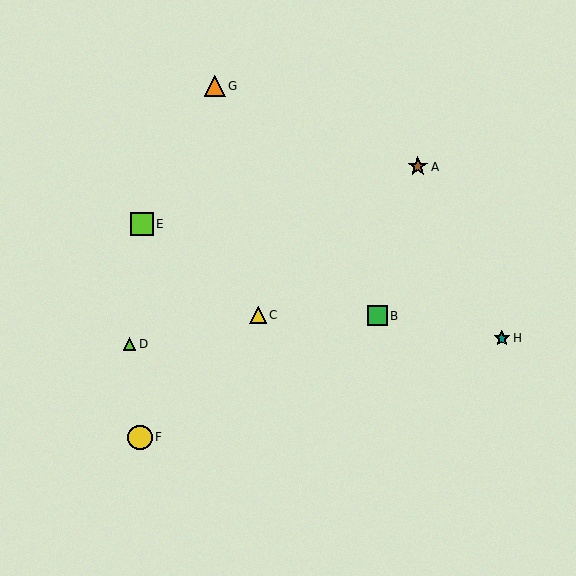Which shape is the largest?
The yellow circle (labeled F) is the largest.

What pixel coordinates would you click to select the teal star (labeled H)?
Click at (502, 338) to select the teal star H.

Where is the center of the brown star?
The center of the brown star is at (418, 167).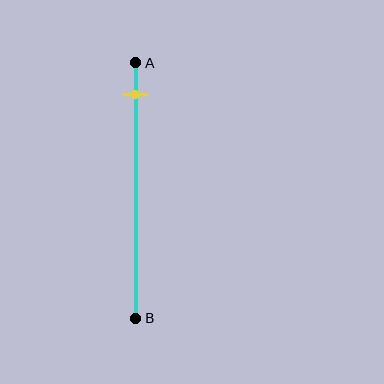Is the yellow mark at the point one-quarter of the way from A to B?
No, the mark is at about 10% from A, not at the 25% one-quarter point.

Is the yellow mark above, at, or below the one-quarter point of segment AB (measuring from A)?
The yellow mark is above the one-quarter point of segment AB.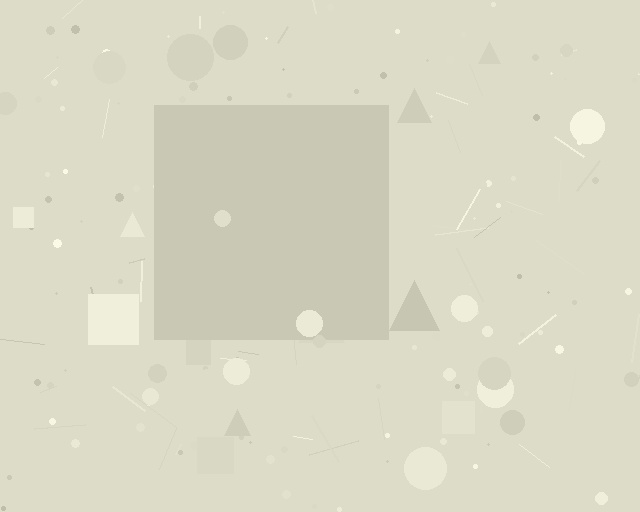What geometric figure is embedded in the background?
A square is embedded in the background.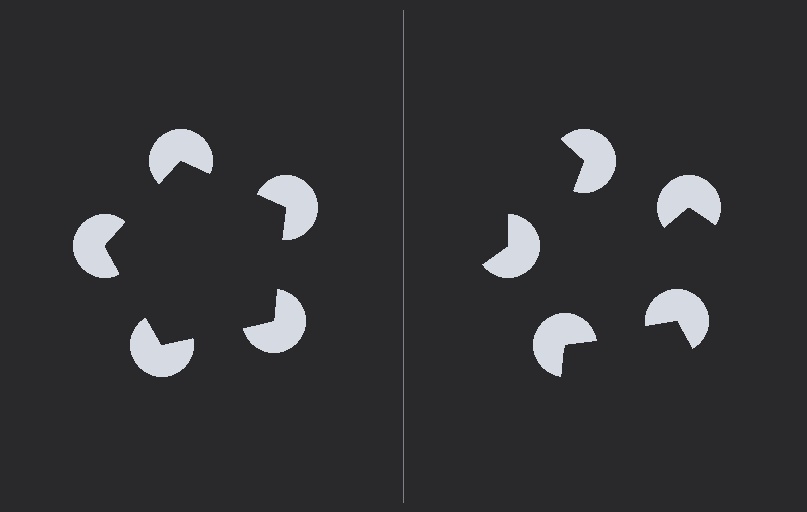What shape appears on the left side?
An illusory pentagon.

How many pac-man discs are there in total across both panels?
10 — 5 on each side.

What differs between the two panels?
The pac-man discs are positioned identically on both sides; only the wedge orientations differ. On the left they align to a pentagon; on the right they are misaligned.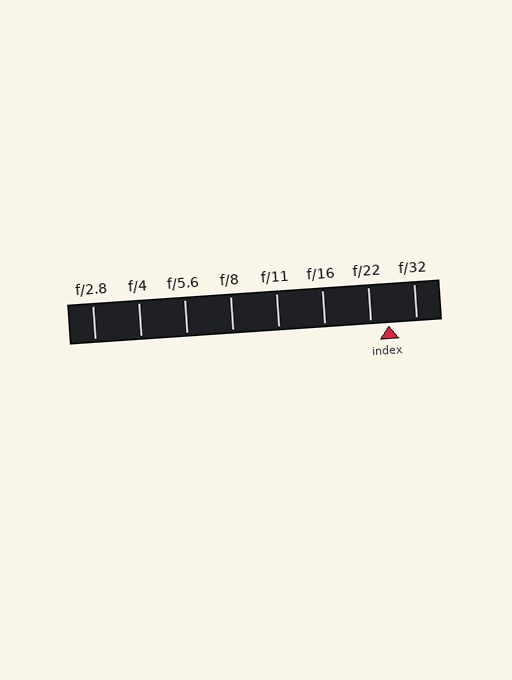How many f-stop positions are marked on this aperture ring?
There are 8 f-stop positions marked.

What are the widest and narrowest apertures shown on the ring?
The widest aperture shown is f/2.8 and the narrowest is f/32.